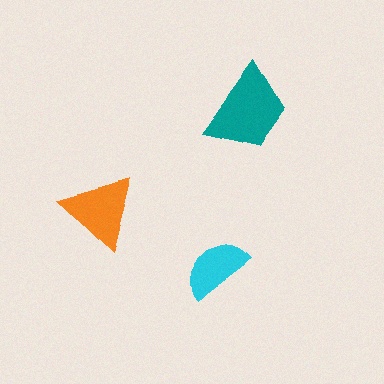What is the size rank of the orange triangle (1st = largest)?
2nd.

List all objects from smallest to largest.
The cyan semicircle, the orange triangle, the teal trapezoid.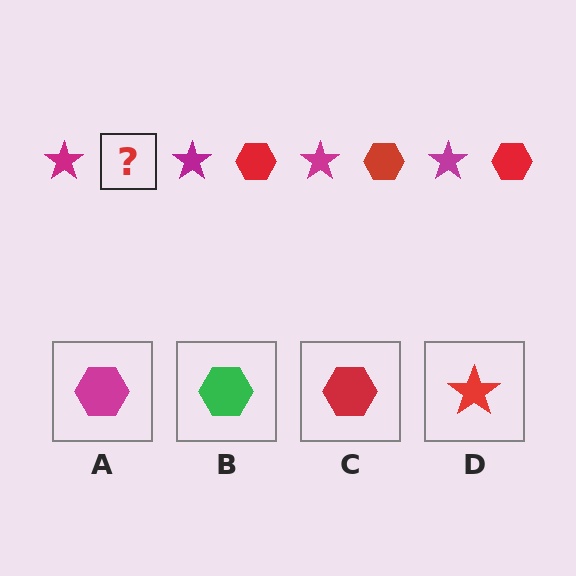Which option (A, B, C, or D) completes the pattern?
C.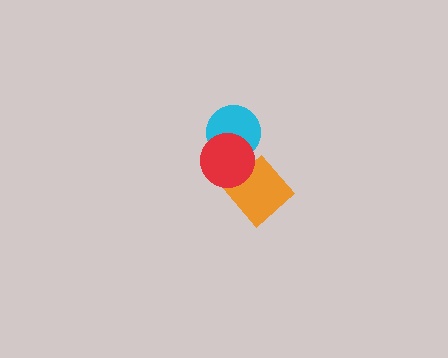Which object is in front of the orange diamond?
The red circle is in front of the orange diamond.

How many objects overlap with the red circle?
2 objects overlap with the red circle.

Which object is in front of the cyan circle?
The red circle is in front of the cyan circle.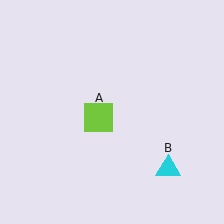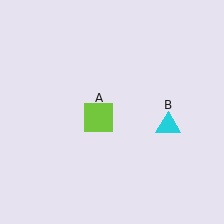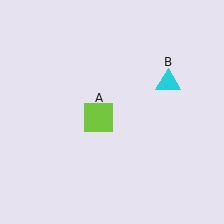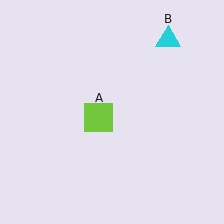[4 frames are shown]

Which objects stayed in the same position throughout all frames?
Lime square (object A) remained stationary.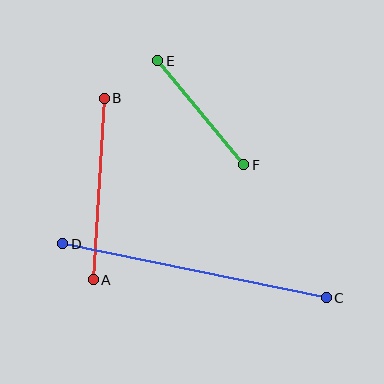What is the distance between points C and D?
The distance is approximately 269 pixels.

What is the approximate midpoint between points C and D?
The midpoint is at approximately (194, 271) pixels.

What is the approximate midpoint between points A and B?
The midpoint is at approximately (99, 189) pixels.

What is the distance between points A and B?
The distance is approximately 181 pixels.